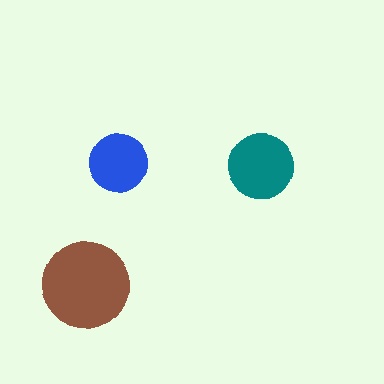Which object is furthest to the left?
The brown circle is leftmost.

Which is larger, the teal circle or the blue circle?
The teal one.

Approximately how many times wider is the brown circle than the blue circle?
About 1.5 times wider.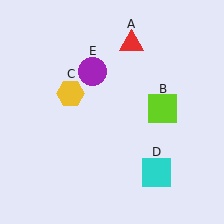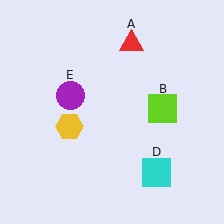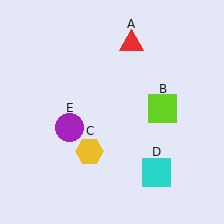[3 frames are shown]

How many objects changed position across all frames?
2 objects changed position: yellow hexagon (object C), purple circle (object E).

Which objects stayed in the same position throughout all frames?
Red triangle (object A) and lime square (object B) and cyan square (object D) remained stationary.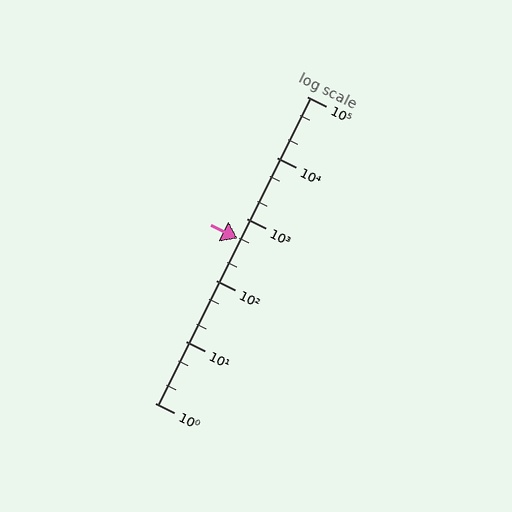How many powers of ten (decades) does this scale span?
The scale spans 5 decades, from 1 to 100000.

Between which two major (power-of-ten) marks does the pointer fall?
The pointer is between 100 and 1000.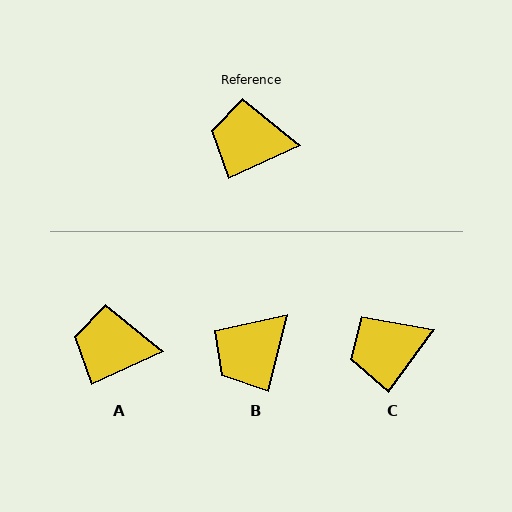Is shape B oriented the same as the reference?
No, it is off by about 52 degrees.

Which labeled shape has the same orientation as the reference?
A.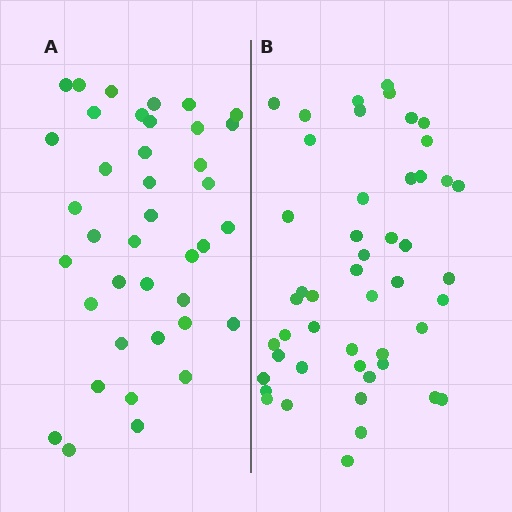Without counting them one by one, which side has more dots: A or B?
Region B (the right region) has more dots.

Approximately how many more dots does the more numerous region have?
Region B has roughly 8 or so more dots than region A.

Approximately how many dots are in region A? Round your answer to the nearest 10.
About 40 dots. (The exact count is 39, which rounds to 40.)